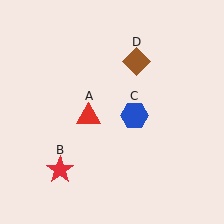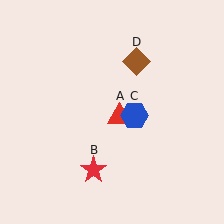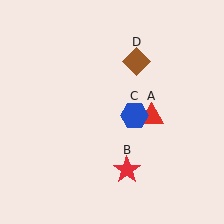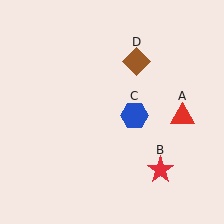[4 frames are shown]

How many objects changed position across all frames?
2 objects changed position: red triangle (object A), red star (object B).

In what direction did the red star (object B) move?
The red star (object B) moved right.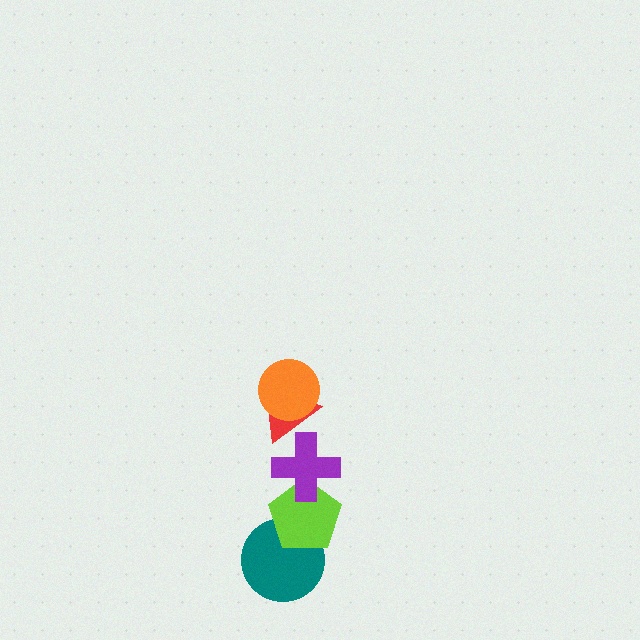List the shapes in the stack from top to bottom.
From top to bottom: the orange circle, the red triangle, the purple cross, the lime pentagon, the teal circle.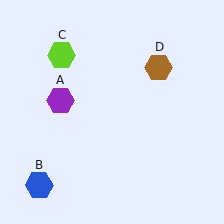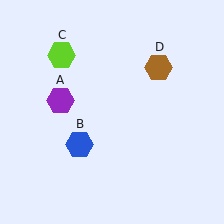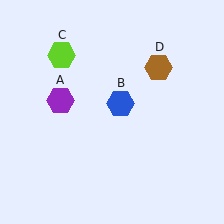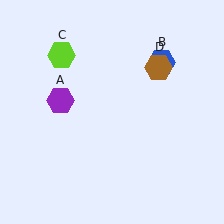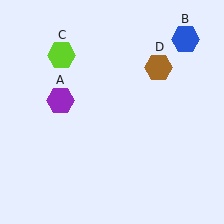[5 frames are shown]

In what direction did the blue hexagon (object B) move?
The blue hexagon (object B) moved up and to the right.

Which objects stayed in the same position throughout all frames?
Purple hexagon (object A) and lime hexagon (object C) and brown hexagon (object D) remained stationary.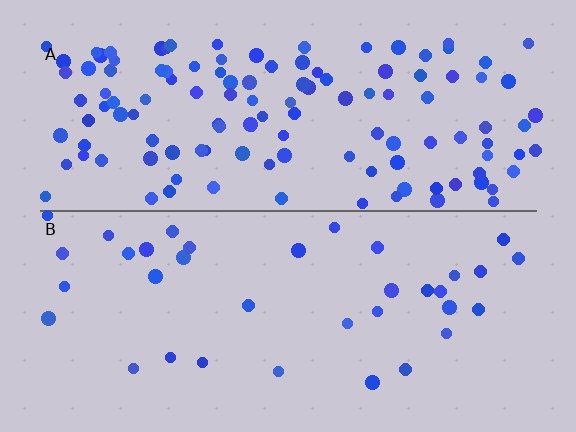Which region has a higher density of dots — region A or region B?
A (the top).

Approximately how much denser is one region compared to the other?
Approximately 3.5× — region A over region B.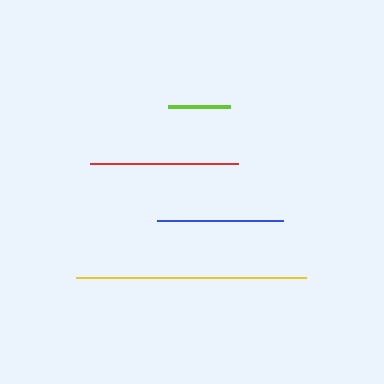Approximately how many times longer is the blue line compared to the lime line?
The blue line is approximately 2.0 times the length of the lime line.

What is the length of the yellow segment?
The yellow segment is approximately 231 pixels long.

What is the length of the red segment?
The red segment is approximately 148 pixels long.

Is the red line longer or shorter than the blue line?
The red line is longer than the blue line.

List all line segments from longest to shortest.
From longest to shortest: yellow, red, blue, lime.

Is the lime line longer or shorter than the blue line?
The blue line is longer than the lime line.